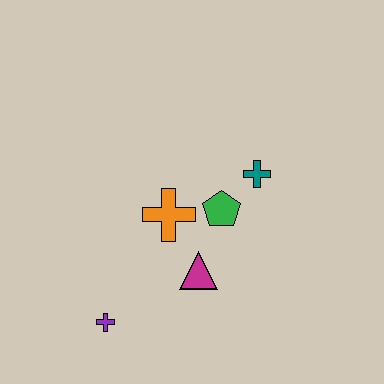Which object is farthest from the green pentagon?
The purple cross is farthest from the green pentagon.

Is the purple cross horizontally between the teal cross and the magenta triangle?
No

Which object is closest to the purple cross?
The magenta triangle is closest to the purple cross.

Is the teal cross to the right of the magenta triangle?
Yes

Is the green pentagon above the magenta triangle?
Yes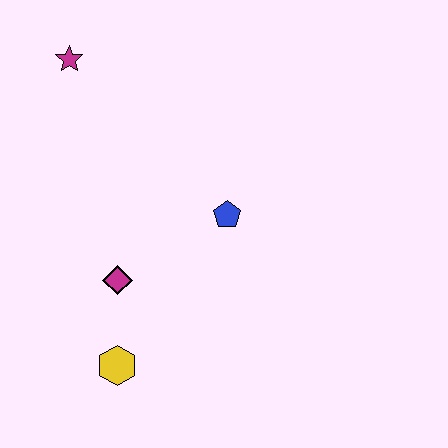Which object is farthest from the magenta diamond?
The magenta star is farthest from the magenta diamond.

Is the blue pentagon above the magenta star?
No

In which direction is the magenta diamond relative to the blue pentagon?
The magenta diamond is to the left of the blue pentagon.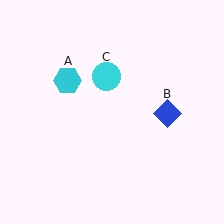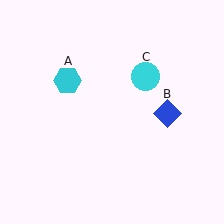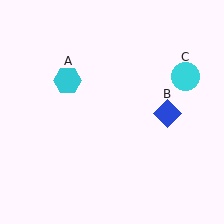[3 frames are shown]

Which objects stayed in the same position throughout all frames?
Cyan hexagon (object A) and blue diamond (object B) remained stationary.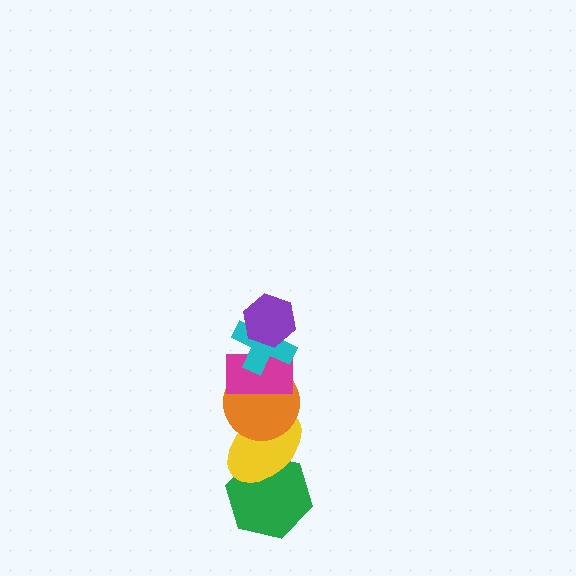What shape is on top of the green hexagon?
The yellow ellipse is on top of the green hexagon.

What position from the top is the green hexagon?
The green hexagon is 6th from the top.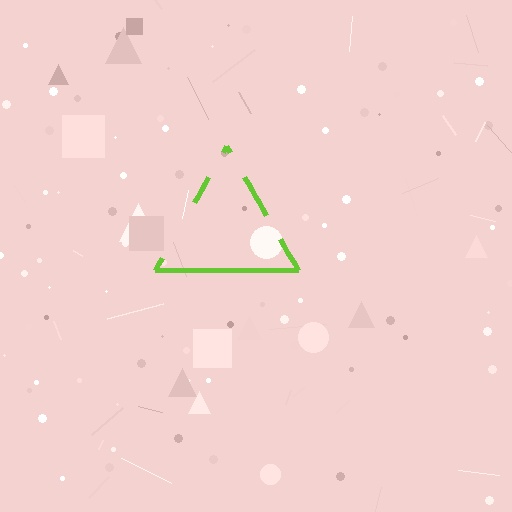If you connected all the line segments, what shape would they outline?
They would outline a triangle.